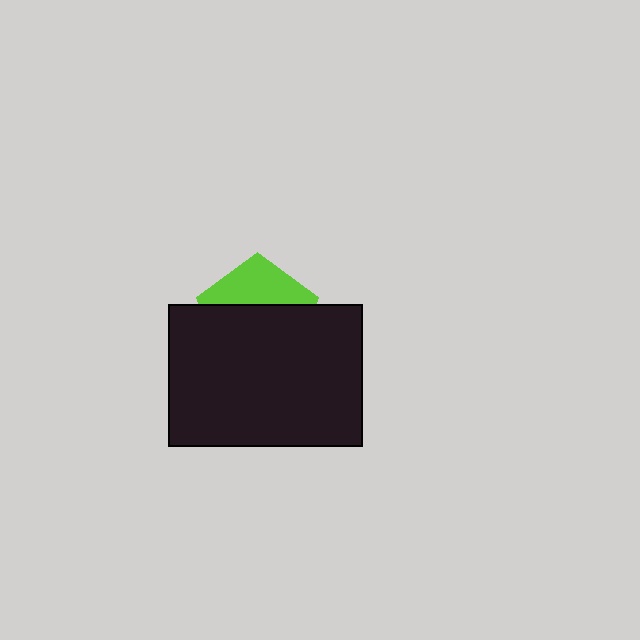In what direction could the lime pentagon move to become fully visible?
The lime pentagon could move up. That would shift it out from behind the black rectangle entirely.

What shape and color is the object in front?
The object in front is a black rectangle.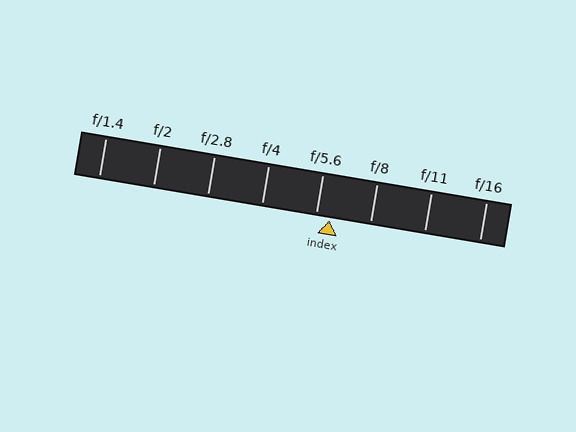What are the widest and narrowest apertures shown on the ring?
The widest aperture shown is f/1.4 and the narrowest is f/16.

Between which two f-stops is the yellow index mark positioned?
The index mark is between f/5.6 and f/8.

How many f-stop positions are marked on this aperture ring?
There are 8 f-stop positions marked.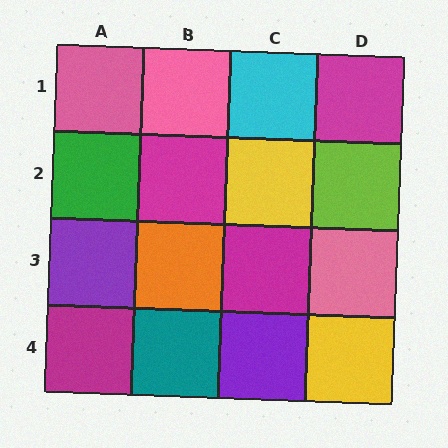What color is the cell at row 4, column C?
Purple.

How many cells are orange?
1 cell is orange.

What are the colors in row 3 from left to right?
Purple, orange, magenta, pink.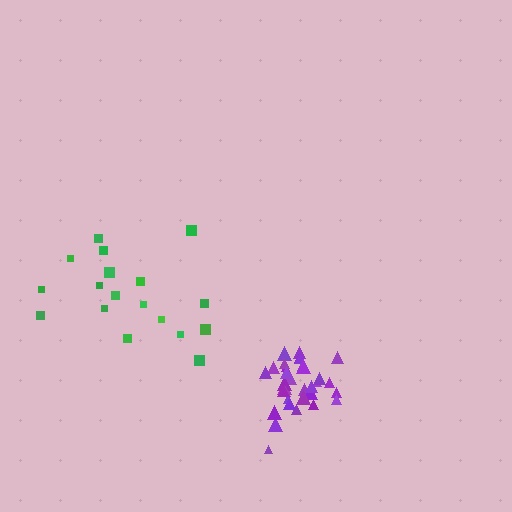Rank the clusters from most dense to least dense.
purple, green.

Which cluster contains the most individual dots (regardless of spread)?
Purple (34).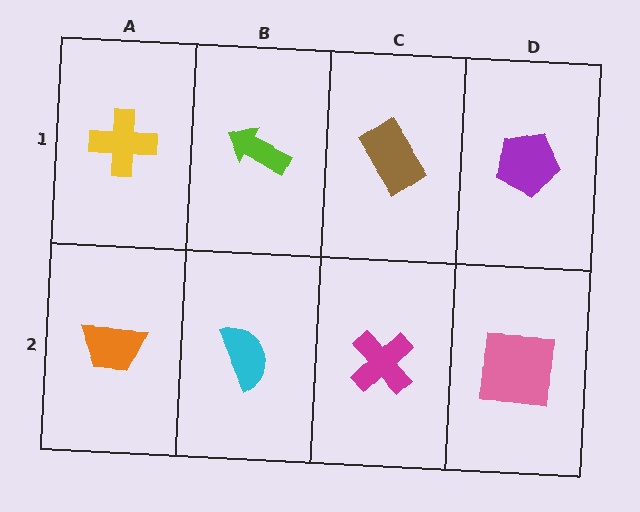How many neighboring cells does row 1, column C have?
3.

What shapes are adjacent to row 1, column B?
A cyan semicircle (row 2, column B), a yellow cross (row 1, column A), a brown rectangle (row 1, column C).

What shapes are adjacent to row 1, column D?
A pink square (row 2, column D), a brown rectangle (row 1, column C).